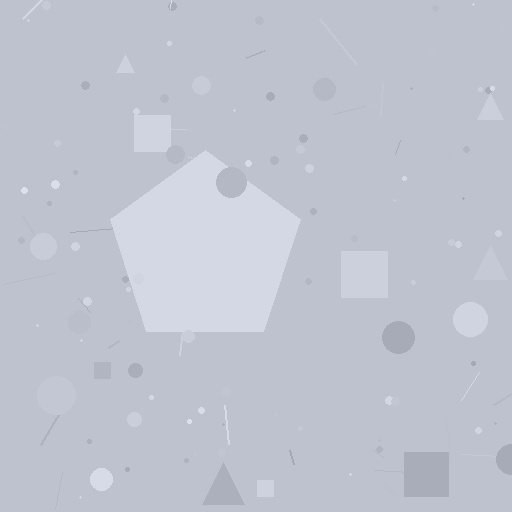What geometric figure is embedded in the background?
A pentagon is embedded in the background.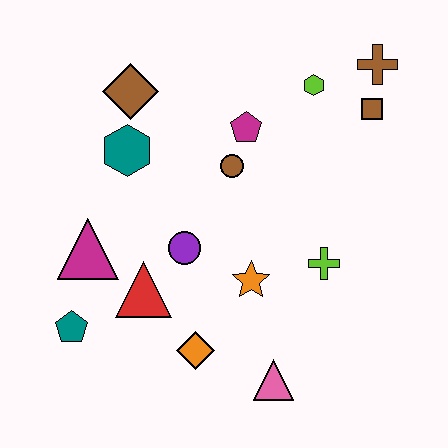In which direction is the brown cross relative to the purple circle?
The brown cross is to the right of the purple circle.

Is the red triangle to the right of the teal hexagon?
Yes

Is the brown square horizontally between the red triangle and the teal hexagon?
No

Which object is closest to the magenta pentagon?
The brown circle is closest to the magenta pentagon.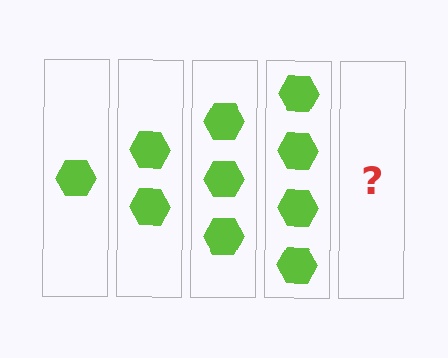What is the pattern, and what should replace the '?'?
The pattern is that each step adds one more hexagon. The '?' should be 5 hexagons.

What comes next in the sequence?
The next element should be 5 hexagons.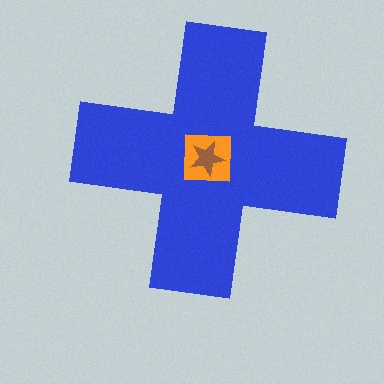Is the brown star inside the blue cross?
Yes.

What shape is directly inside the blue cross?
The orange square.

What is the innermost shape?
The brown star.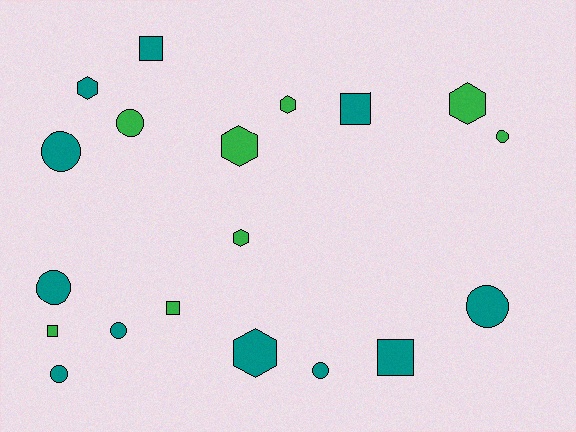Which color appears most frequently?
Teal, with 11 objects.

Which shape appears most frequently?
Circle, with 8 objects.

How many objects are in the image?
There are 19 objects.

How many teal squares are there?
There are 3 teal squares.